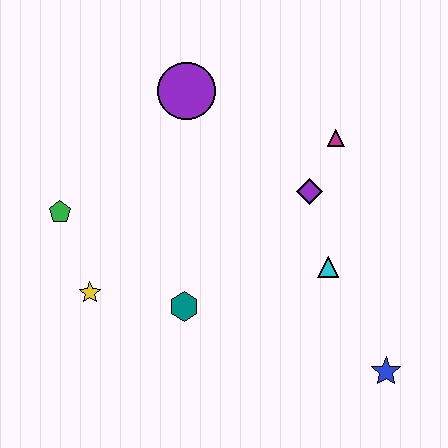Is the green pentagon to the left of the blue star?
Yes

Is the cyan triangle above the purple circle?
No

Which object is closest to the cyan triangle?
The purple diamond is closest to the cyan triangle.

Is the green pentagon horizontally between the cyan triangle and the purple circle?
No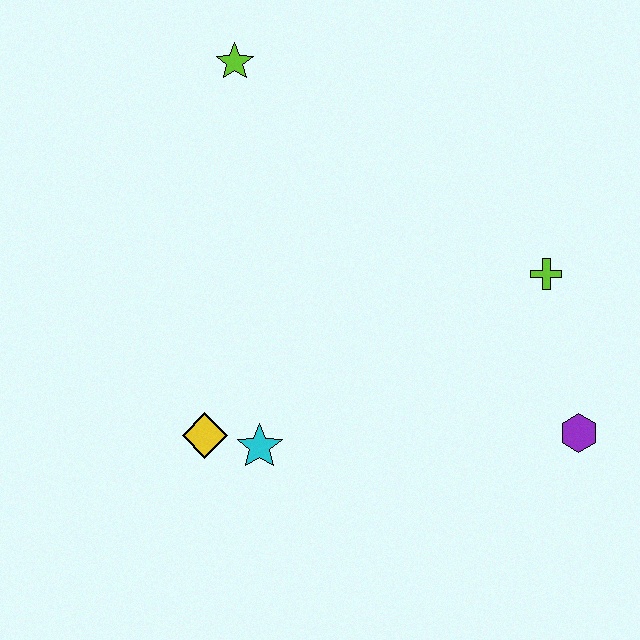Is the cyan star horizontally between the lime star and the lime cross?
Yes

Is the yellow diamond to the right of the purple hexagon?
No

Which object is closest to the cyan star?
The yellow diamond is closest to the cyan star.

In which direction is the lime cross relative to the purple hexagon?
The lime cross is above the purple hexagon.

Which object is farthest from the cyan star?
The lime star is farthest from the cyan star.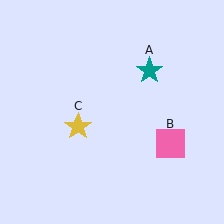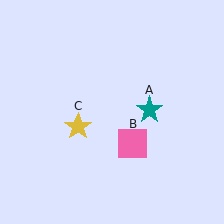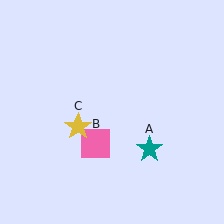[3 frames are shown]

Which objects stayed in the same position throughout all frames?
Yellow star (object C) remained stationary.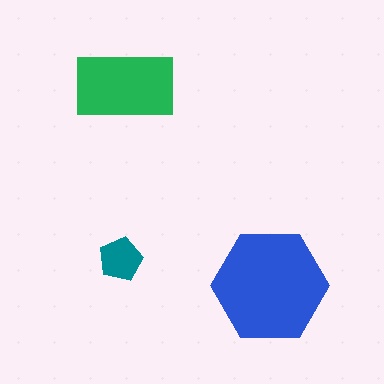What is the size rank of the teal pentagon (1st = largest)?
3rd.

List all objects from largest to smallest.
The blue hexagon, the green rectangle, the teal pentagon.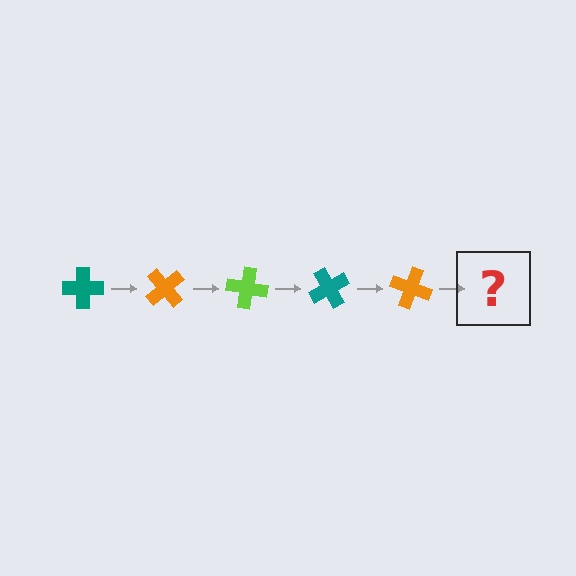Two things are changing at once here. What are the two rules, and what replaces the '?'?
The two rules are that it rotates 50 degrees each step and the color cycles through teal, orange, and lime. The '?' should be a lime cross, rotated 250 degrees from the start.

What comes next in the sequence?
The next element should be a lime cross, rotated 250 degrees from the start.